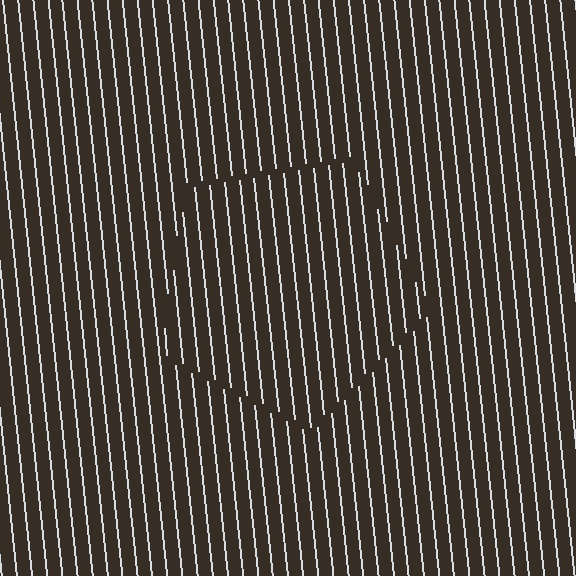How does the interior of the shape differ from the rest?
The interior of the shape contains the same grating, shifted by half a period — the contour is defined by the phase discontinuity where line-ends from the inner and outer gratings abut.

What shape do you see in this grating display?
An illusory pentagon. The interior of the shape contains the same grating, shifted by half a period — the contour is defined by the phase discontinuity where line-ends from the inner and outer gratings abut.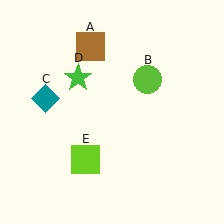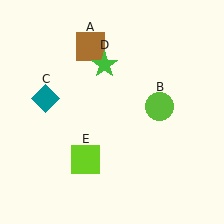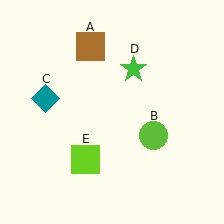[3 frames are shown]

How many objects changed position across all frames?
2 objects changed position: lime circle (object B), green star (object D).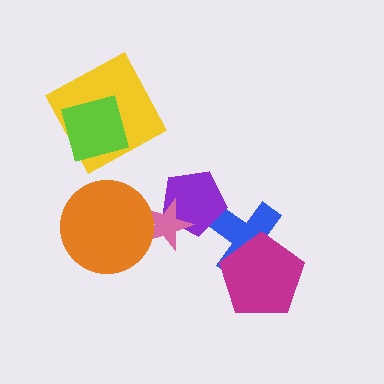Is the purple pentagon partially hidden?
Yes, it is partially covered by another shape.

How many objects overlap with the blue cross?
1 object overlaps with the blue cross.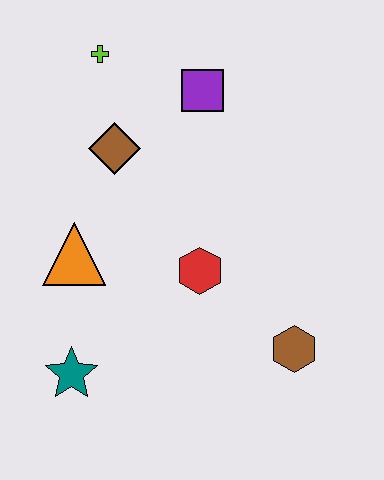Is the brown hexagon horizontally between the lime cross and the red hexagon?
No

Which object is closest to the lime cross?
The brown diamond is closest to the lime cross.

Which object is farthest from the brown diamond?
The brown hexagon is farthest from the brown diamond.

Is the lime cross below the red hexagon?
No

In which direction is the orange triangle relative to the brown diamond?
The orange triangle is below the brown diamond.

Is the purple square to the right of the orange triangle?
Yes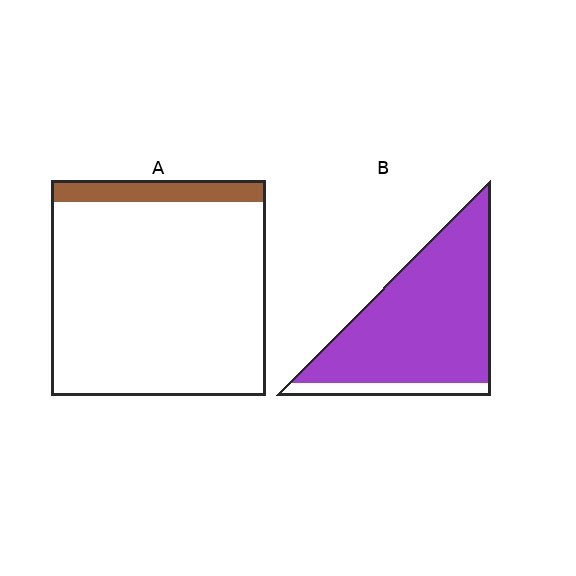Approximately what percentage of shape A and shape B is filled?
A is approximately 10% and B is approximately 90%.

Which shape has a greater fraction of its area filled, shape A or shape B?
Shape B.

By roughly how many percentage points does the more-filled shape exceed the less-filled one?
By roughly 80 percentage points (B over A).